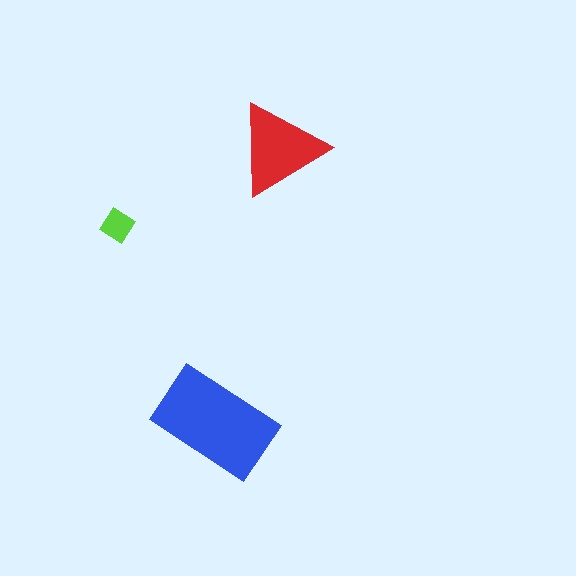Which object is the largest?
The blue rectangle.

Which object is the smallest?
The lime diamond.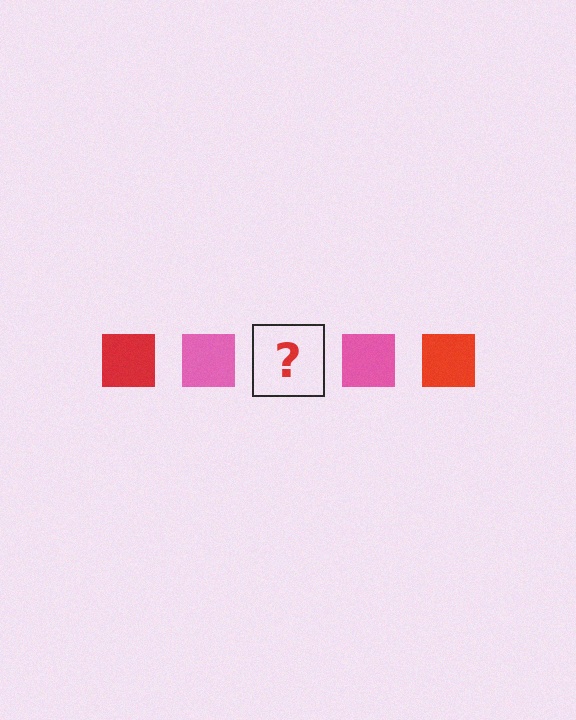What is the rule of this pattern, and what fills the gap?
The rule is that the pattern cycles through red, pink squares. The gap should be filled with a red square.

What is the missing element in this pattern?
The missing element is a red square.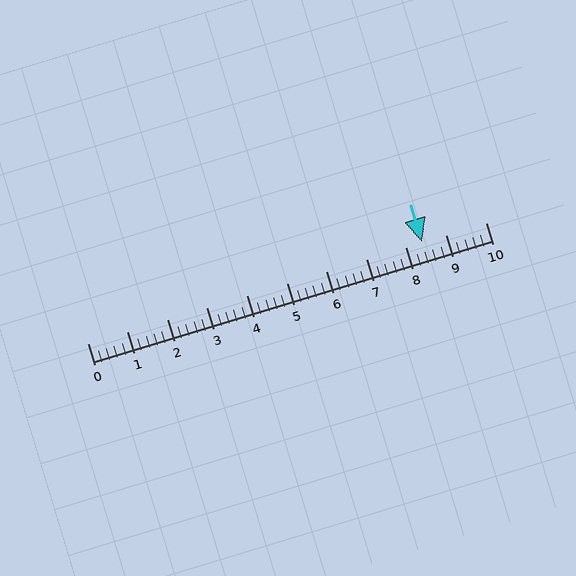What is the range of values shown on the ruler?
The ruler shows values from 0 to 10.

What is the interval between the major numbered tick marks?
The major tick marks are spaced 1 units apart.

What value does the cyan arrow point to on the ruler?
The cyan arrow points to approximately 8.4.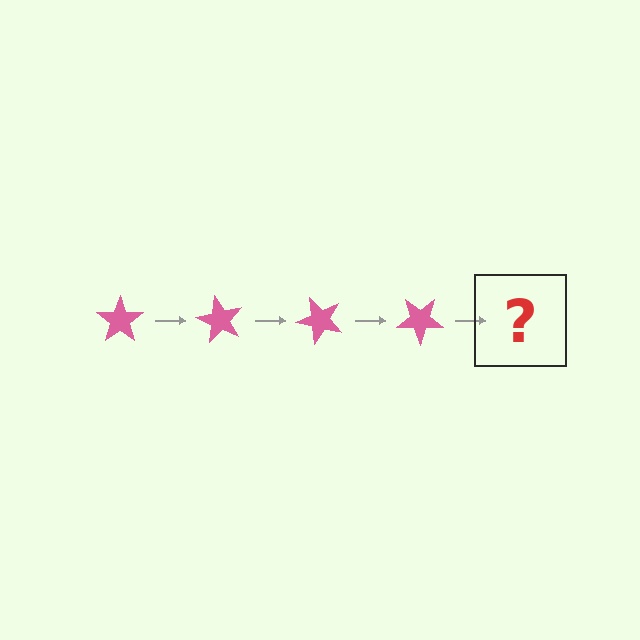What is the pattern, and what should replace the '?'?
The pattern is that the star rotates 60 degrees each step. The '?' should be a pink star rotated 240 degrees.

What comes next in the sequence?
The next element should be a pink star rotated 240 degrees.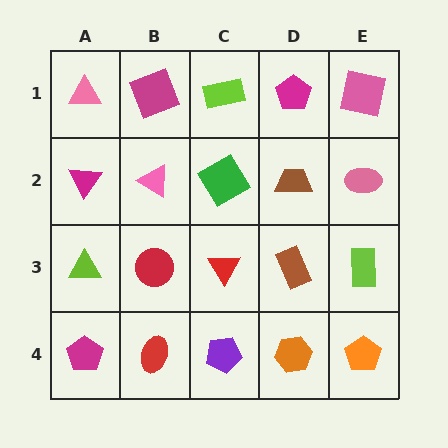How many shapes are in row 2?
5 shapes.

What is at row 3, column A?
A lime triangle.